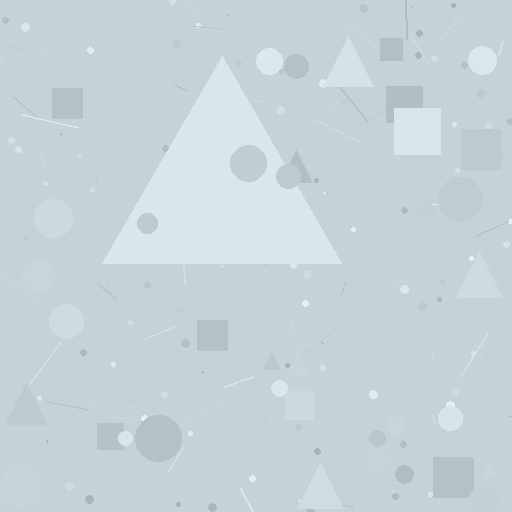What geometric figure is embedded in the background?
A triangle is embedded in the background.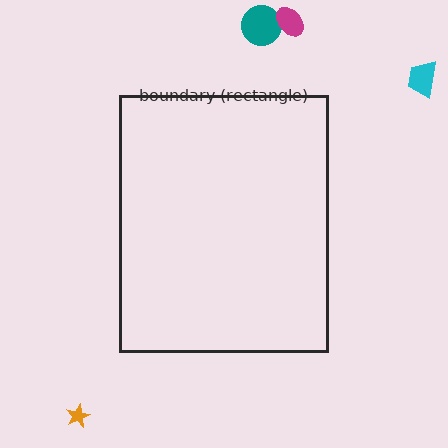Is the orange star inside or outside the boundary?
Outside.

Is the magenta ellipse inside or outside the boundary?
Outside.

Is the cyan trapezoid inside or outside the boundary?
Outside.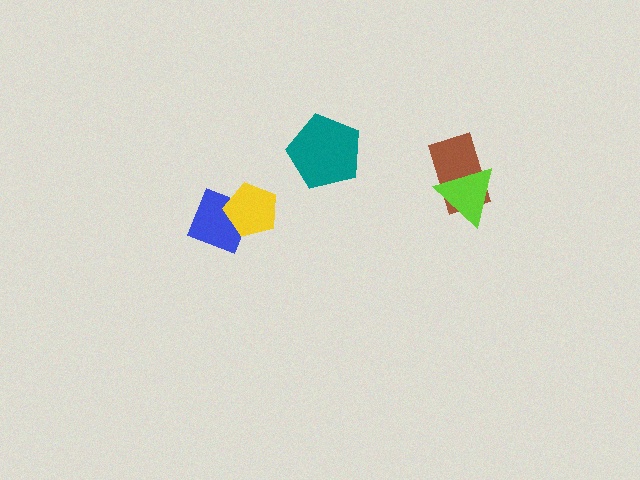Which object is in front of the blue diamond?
The yellow pentagon is in front of the blue diamond.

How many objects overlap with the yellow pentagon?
1 object overlaps with the yellow pentagon.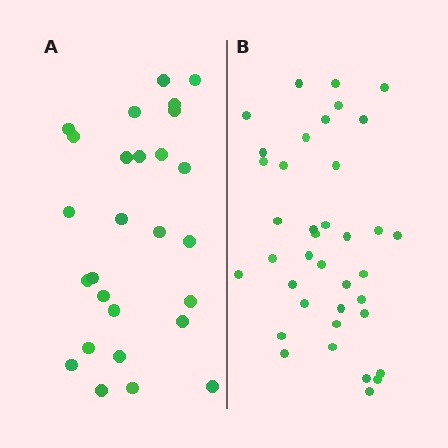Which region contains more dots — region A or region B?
Region B (the right region) has more dots.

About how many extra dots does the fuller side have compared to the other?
Region B has roughly 12 or so more dots than region A.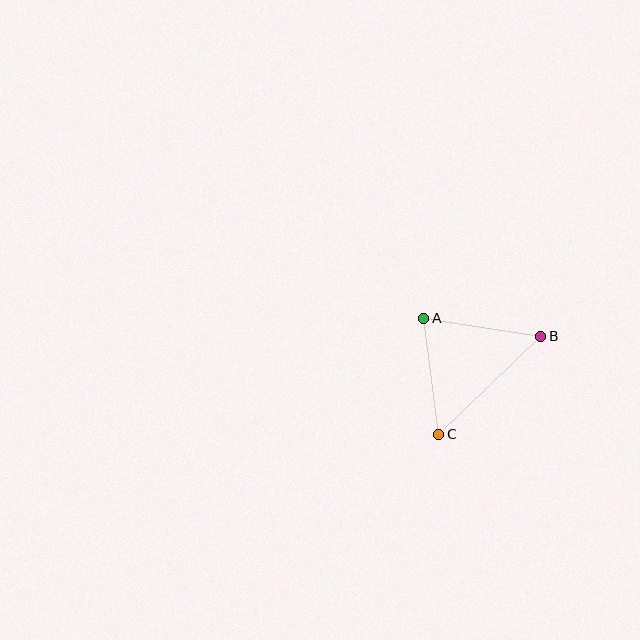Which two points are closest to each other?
Points A and C are closest to each other.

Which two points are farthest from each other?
Points B and C are farthest from each other.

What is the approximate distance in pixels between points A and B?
The distance between A and B is approximately 119 pixels.